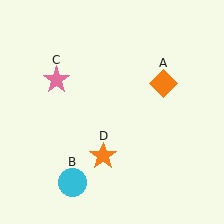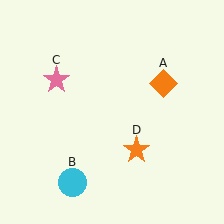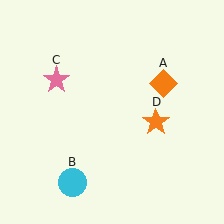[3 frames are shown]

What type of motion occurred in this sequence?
The orange star (object D) rotated counterclockwise around the center of the scene.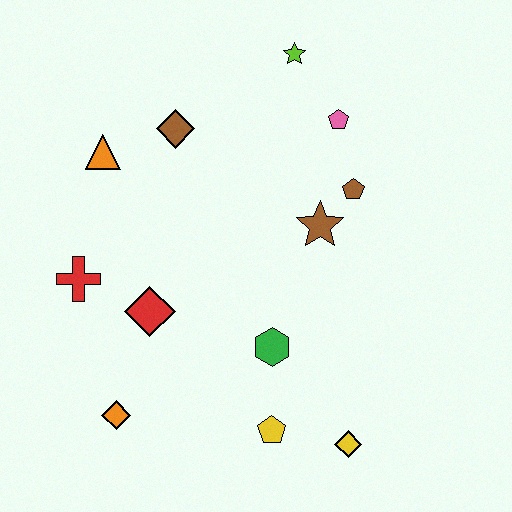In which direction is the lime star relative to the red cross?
The lime star is above the red cross.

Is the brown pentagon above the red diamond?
Yes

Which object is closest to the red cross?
The red diamond is closest to the red cross.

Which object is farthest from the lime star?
The orange diamond is farthest from the lime star.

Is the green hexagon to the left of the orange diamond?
No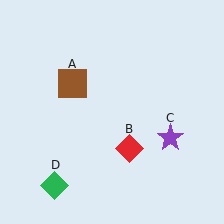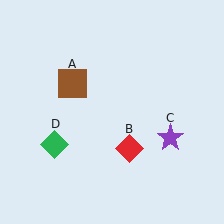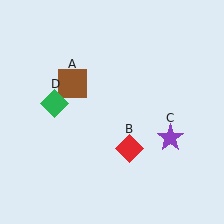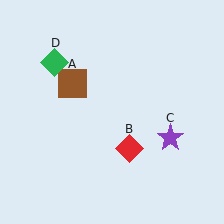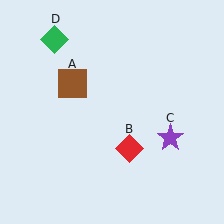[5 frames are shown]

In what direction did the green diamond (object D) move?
The green diamond (object D) moved up.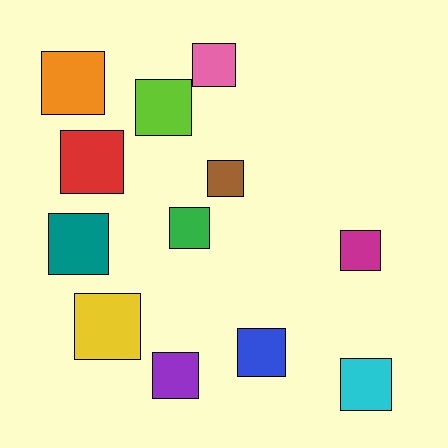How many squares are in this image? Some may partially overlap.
There are 12 squares.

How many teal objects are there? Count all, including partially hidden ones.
There is 1 teal object.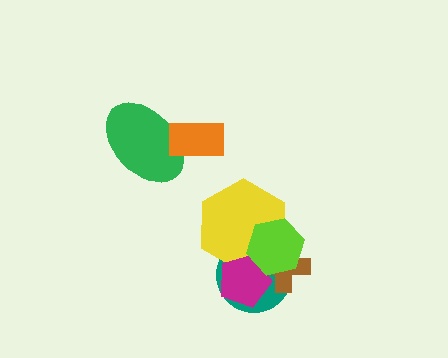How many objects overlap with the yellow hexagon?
4 objects overlap with the yellow hexagon.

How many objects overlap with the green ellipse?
1 object overlaps with the green ellipse.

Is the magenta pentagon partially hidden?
Yes, it is partially covered by another shape.